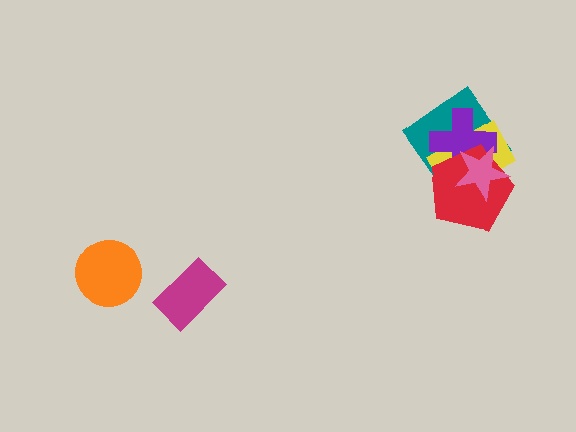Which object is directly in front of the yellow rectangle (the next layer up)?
The purple cross is directly in front of the yellow rectangle.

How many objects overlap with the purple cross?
4 objects overlap with the purple cross.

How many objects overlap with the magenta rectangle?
0 objects overlap with the magenta rectangle.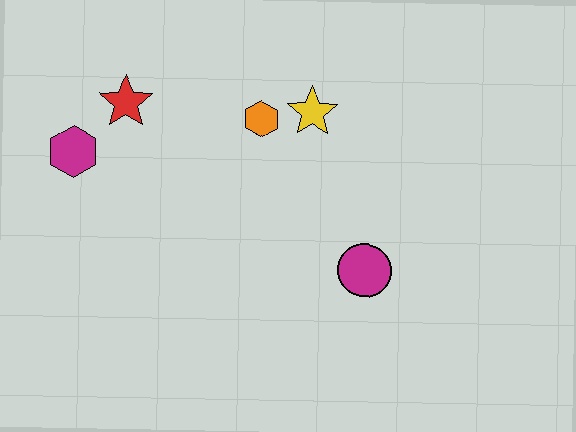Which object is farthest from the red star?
The magenta circle is farthest from the red star.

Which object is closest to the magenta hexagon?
The red star is closest to the magenta hexagon.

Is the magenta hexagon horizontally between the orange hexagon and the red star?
No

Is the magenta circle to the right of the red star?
Yes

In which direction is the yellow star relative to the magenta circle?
The yellow star is above the magenta circle.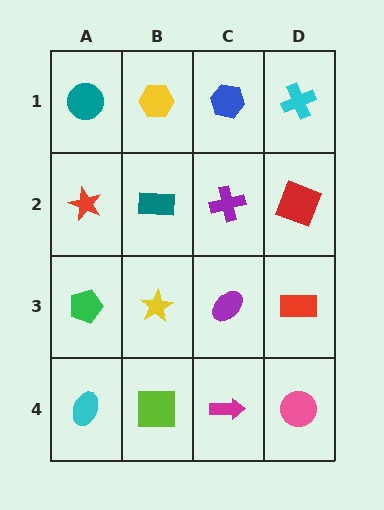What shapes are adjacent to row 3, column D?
A red square (row 2, column D), a pink circle (row 4, column D), a purple ellipse (row 3, column C).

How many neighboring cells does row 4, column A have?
2.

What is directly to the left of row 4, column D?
A magenta arrow.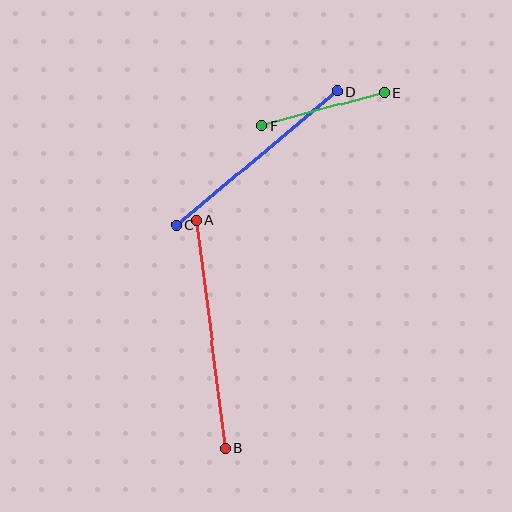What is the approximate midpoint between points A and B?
The midpoint is at approximately (211, 334) pixels.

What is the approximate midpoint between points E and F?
The midpoint is at approximately (323, 109) pixels.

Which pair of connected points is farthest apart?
Points A and B are farthest apart.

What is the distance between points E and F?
The distance is approximately 127 pixels.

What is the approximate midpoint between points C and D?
The midpoint is at approximately (257, 158) pixels.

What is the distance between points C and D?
The distance is approximately 209 pixels.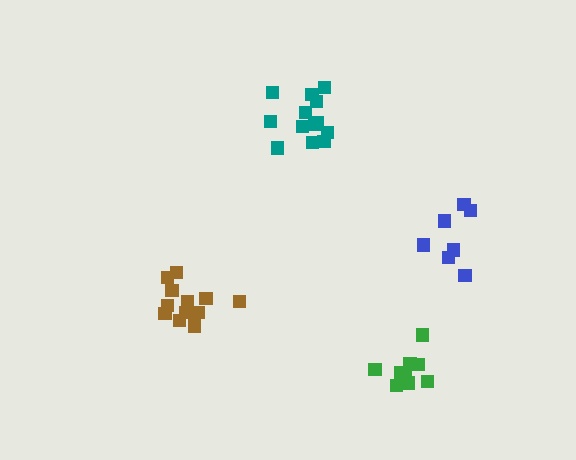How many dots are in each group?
Group 1: 8 dots, Group 2: 9 dots, Group 3: 13 dots, Group 4: 12 dots (42 total).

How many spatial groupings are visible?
There are 4 spatial groupings.